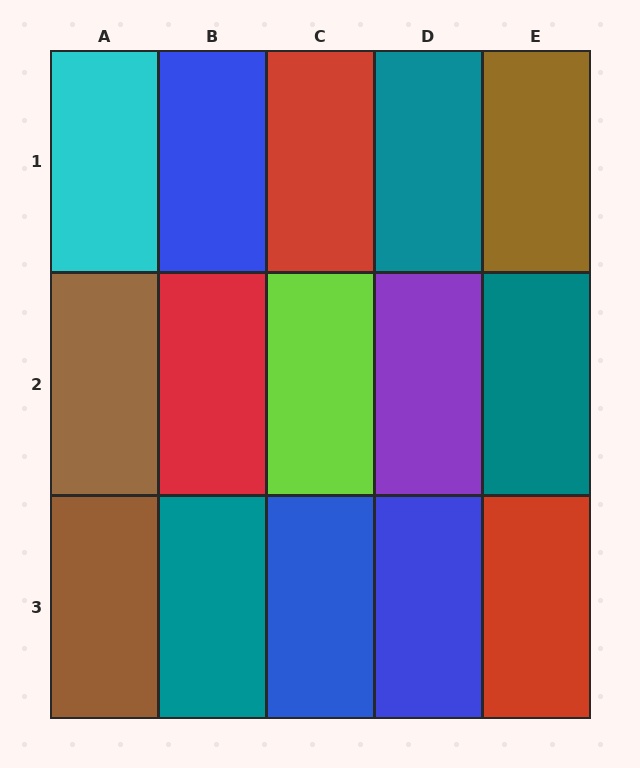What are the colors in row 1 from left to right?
Cyan, blue, red, teal, brown.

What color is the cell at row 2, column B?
Red.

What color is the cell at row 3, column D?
Blue.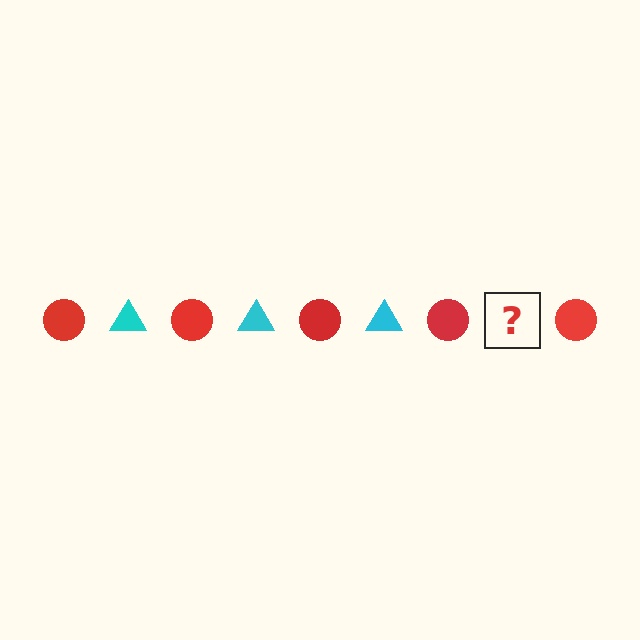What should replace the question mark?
The question mark should be replaced with a cyan triangle.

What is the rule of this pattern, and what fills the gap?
The rule is that the pattern alternates between red circle and cyan triangle. The gap should be filled with a cyan triangle.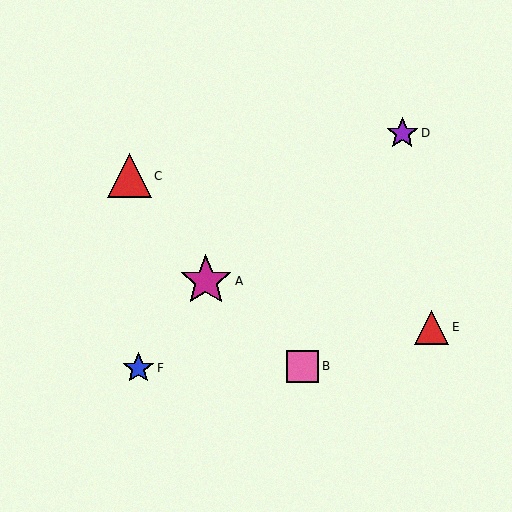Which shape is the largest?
The magenta star (labeled A) is the largest.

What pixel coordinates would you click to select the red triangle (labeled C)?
Click at (129, 176) to select the red triangle C.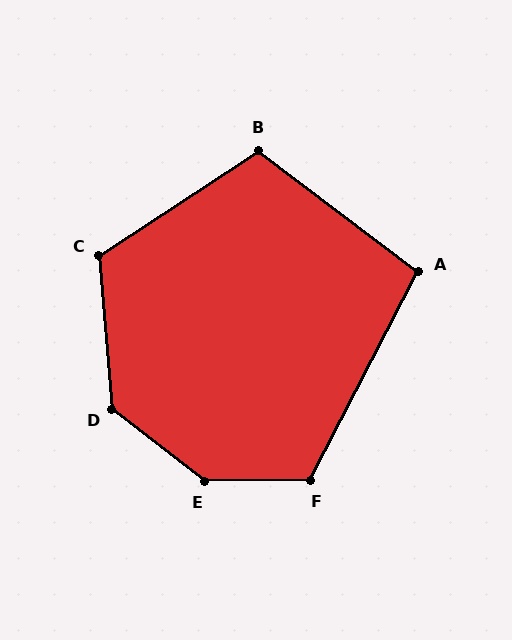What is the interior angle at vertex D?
Approximately 133 degrees (obtuse).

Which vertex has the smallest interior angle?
A, at approximately 100 degrees.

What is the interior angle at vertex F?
Approximately 118 degrees (obtuse).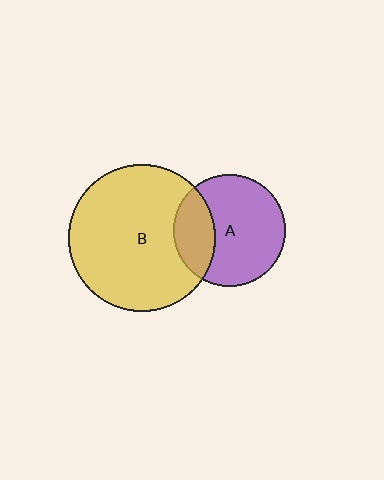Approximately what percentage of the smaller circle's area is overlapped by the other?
Approximately 25%.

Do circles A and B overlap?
Yes.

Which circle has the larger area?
Circle B (yellow).